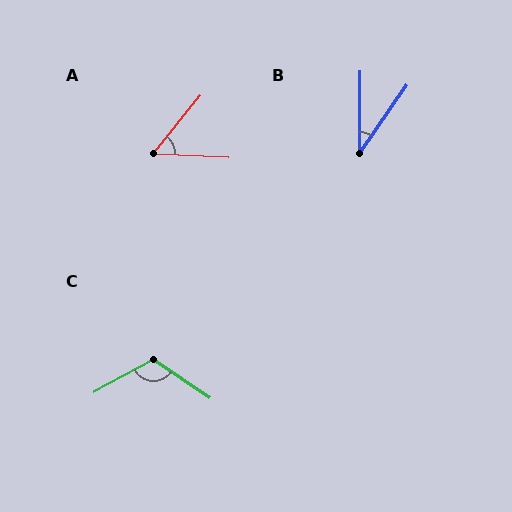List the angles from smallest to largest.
B (34°), A (53°), C (117°).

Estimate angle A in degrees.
Approximately 53 degrees.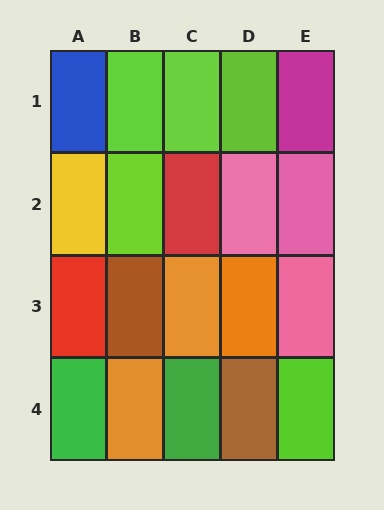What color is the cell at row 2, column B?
Lime.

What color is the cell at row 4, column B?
Orange.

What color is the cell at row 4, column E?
Lime.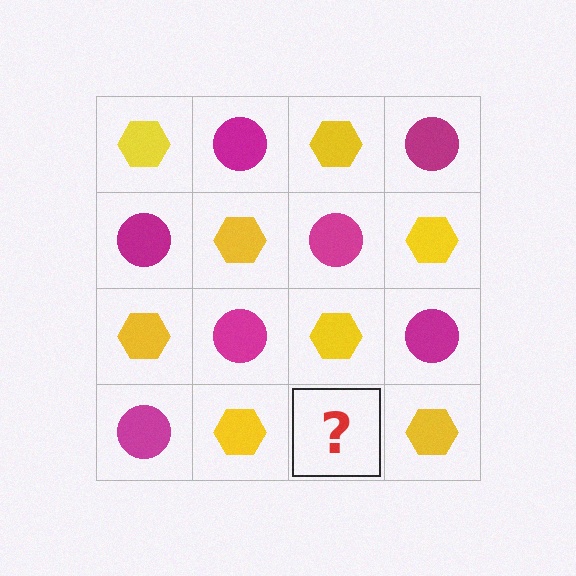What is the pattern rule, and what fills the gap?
The rule is that it alternates yellow hexagon and magenta circle in a checkerboard pattern. The gap should be filled with a magenta circle.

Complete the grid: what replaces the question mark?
The question mark should be replaced with a magenta circle.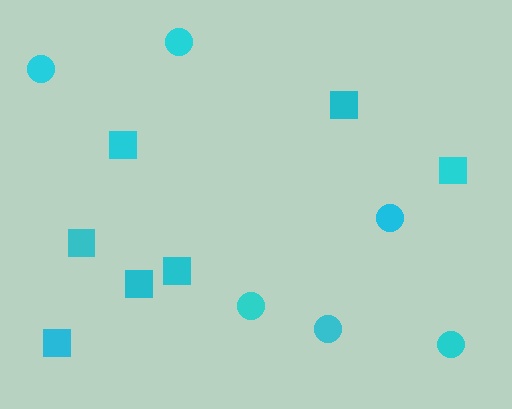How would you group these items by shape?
There are 2 groups: one group of squares (7) and one group of circles (6).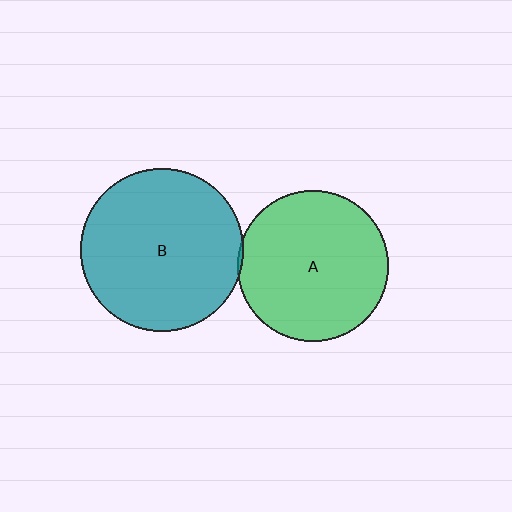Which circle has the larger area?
Circle B (teal).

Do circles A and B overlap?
Yes.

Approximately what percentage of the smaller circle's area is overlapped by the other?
Approximately 5%.